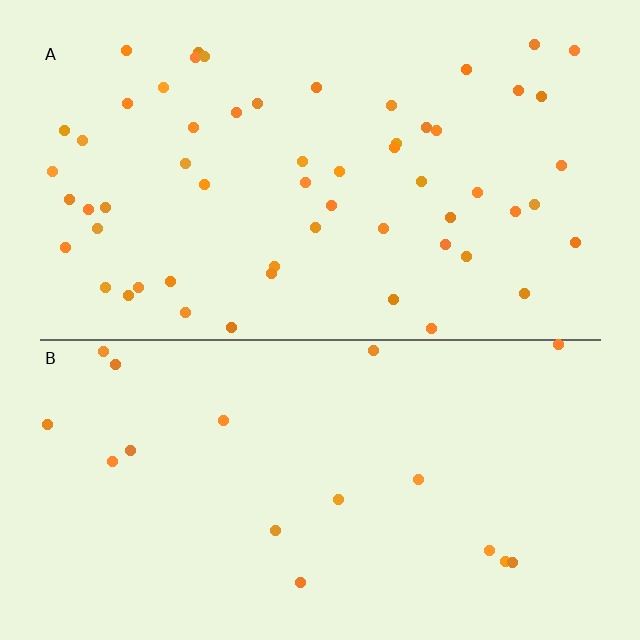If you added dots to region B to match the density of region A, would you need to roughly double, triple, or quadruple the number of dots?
Approximately triple.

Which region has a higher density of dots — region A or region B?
A (the top).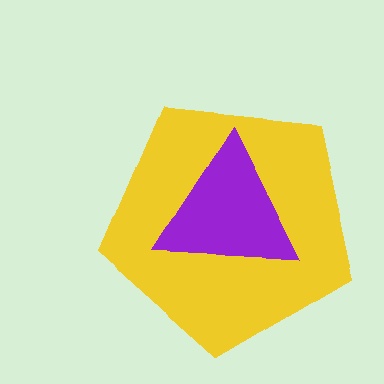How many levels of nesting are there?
2.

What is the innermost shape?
The purple triangle.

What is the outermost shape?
The yellow pentagon.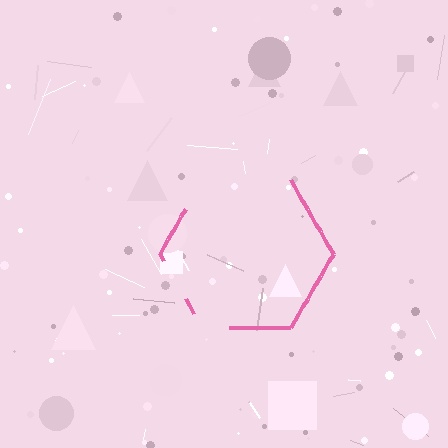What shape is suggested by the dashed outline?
The dashed outline suggests a hexagon.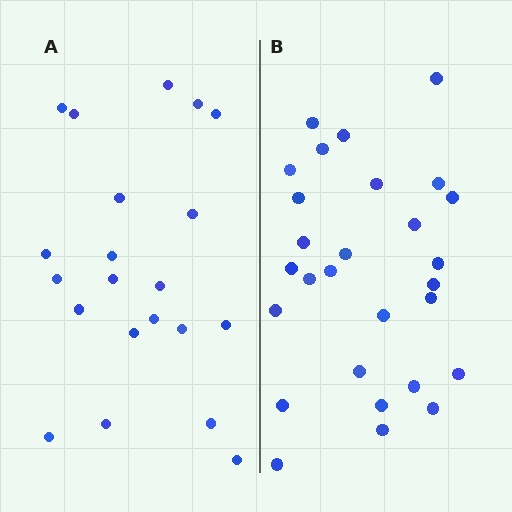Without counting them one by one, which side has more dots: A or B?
Region B (the right region) has more dots.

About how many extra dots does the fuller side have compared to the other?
Region B has roughly 8 or so more dots than region A.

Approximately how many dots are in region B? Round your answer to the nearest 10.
About 30 dots. (The exact count is 28, which rounds to 30.)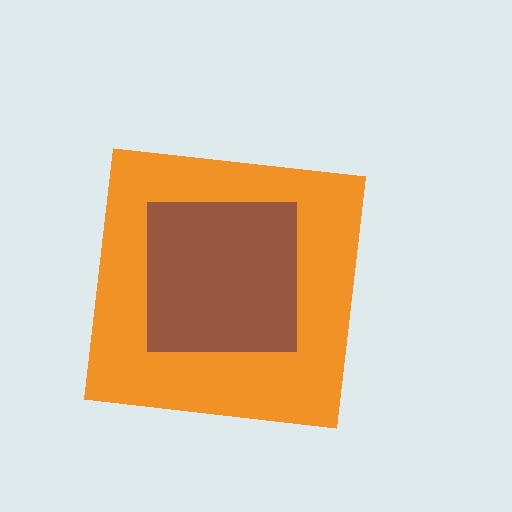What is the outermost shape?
The orange square.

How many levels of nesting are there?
2.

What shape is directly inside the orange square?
The brown square.